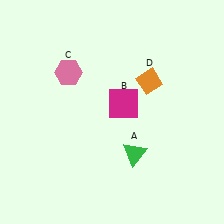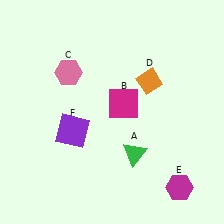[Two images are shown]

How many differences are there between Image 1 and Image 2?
There are 2 differences between the two images.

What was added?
A magenta hexagon (E), a purple square (F) were added in Image 2.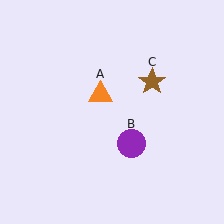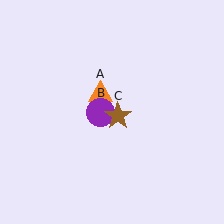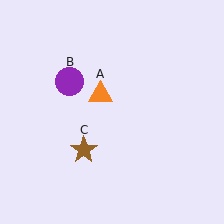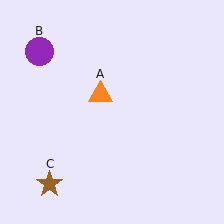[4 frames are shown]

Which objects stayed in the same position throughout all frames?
Orange triangle (object A) remained stationary.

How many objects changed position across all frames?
2 objects changed position: purple circle (object B), brown star (object C).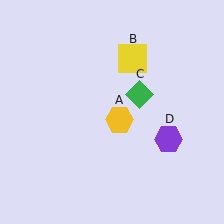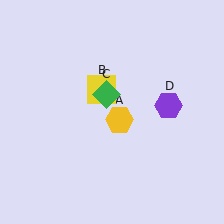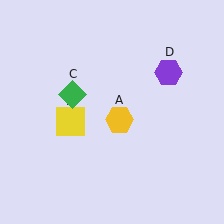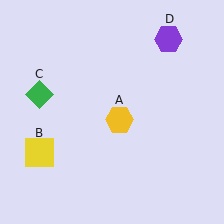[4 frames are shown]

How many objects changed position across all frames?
3 objects changed position: yellow square (object B), green diamond (object C), purple hexagon (object D).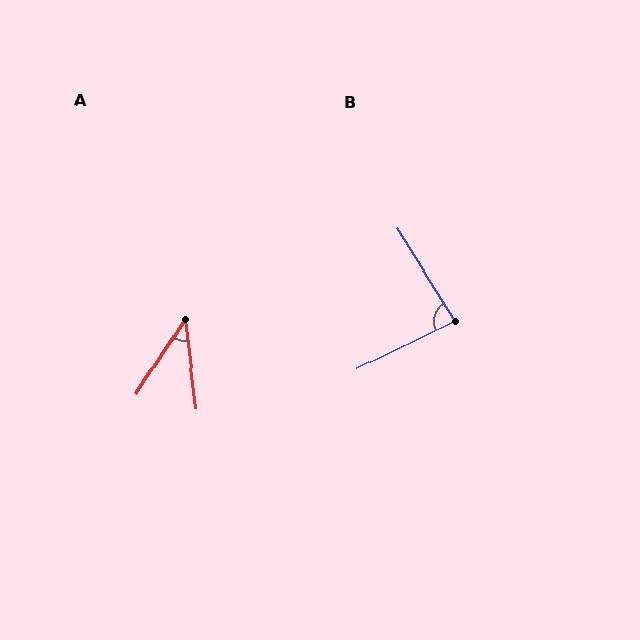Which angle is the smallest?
A, at approximately 41 degrees.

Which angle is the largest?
B, at approximately 84 degrees.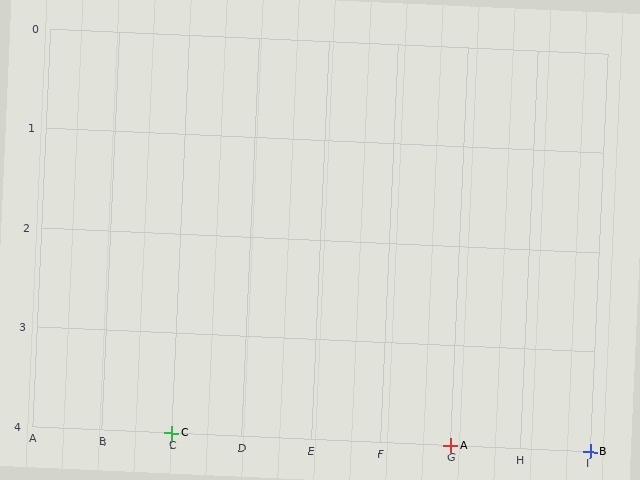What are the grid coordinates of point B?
Point B is at grid coordinates (I, 4).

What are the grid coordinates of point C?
Point C is at grid coordinates (C, 4).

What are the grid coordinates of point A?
Point A is at grid coordinates (G, 4).